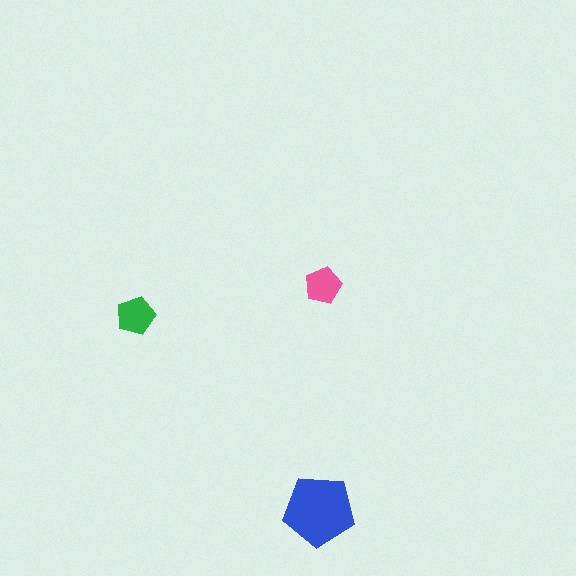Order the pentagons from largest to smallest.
the blue one, the green one, the pink one.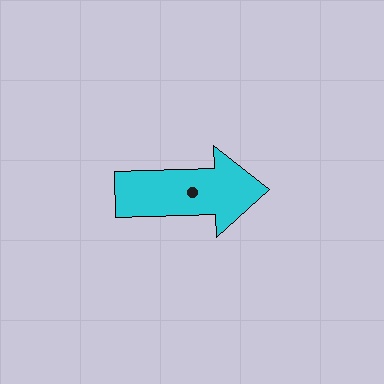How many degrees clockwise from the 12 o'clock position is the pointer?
Approximately 88 degrees.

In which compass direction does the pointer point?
East.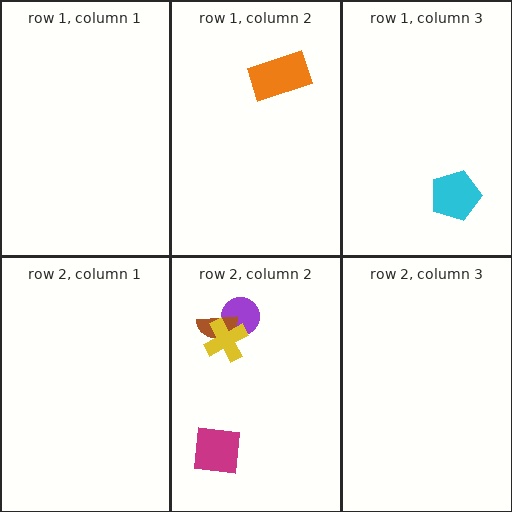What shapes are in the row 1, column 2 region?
The orange rectangle.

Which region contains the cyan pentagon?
The row 1, column 3 region.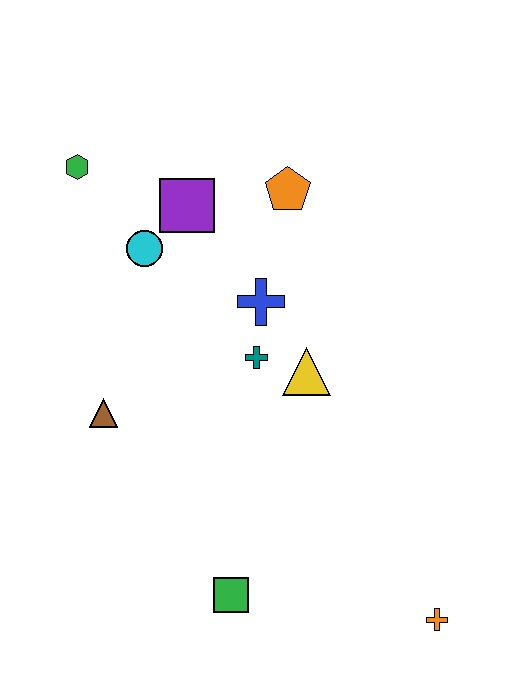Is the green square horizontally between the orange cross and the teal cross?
No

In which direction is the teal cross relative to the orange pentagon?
The teal cross is below the orange pentagon.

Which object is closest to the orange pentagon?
The purple square is closest to the orange pentagon.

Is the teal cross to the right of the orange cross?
No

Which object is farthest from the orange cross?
The green hexagon is farthest from the orange cross.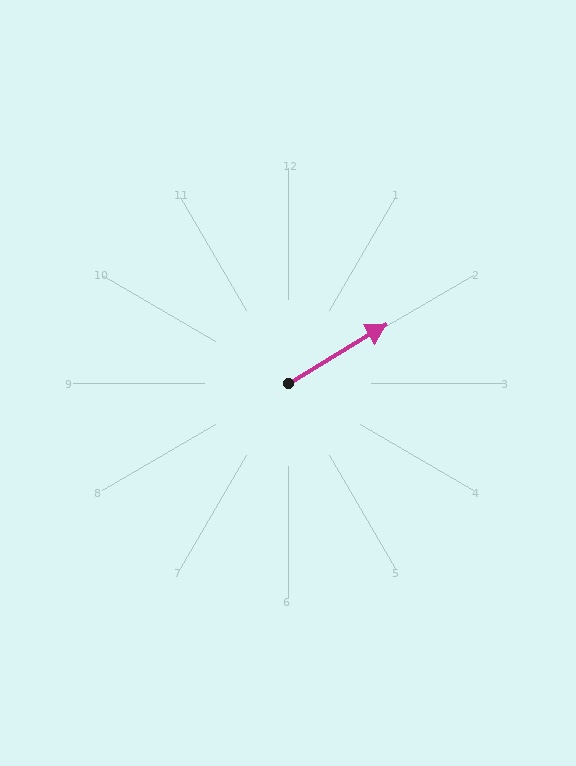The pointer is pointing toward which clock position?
Roughly 2 o'clock.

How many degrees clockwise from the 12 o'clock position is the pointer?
Approximately 59 degrees.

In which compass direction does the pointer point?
Northeast.